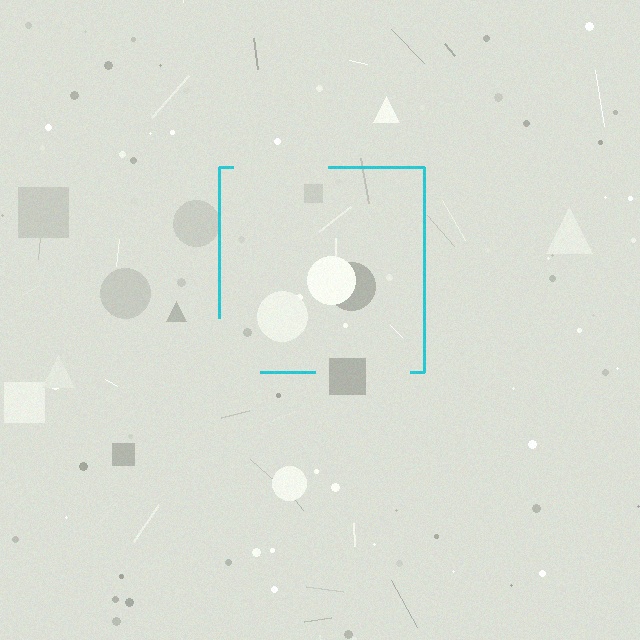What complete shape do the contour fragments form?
The contour fragments form a square.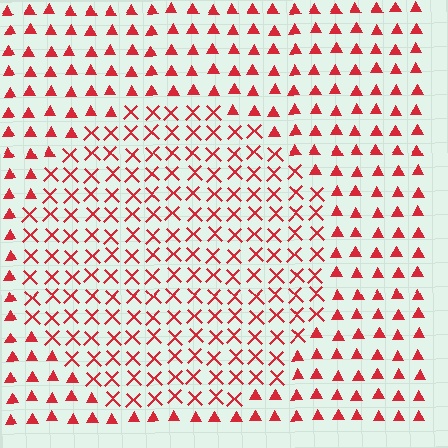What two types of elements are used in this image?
The image uses X marks inside the circle region and triangles outside it.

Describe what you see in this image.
The image is filled with small red elements arranged in a uniform grid. A circle-shaped region contains X marks, while the surrounding area contains triangles. The boundary is defined purely by the change in element shape.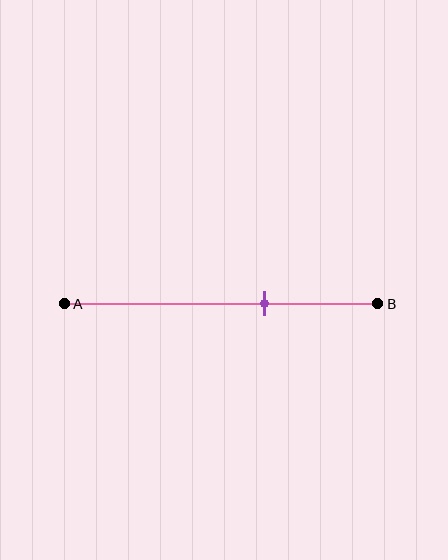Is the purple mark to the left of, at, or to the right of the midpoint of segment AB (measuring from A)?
The purple mark is to the right of the midpoint of segment AB.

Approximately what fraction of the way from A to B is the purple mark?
The purple mark is approximately 65% of the way from A to B.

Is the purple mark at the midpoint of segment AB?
No, the mark is at about 65% from A, not at the 50% midpoint.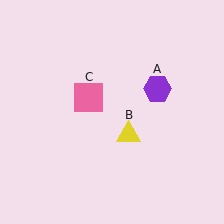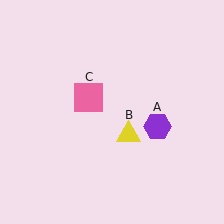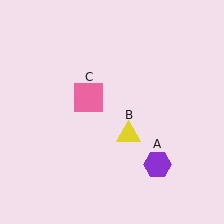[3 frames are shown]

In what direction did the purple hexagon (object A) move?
The purple hexagon (object A) moved down.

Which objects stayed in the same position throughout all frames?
Yellow triangle (object B) and pink square (object C) remained stationary.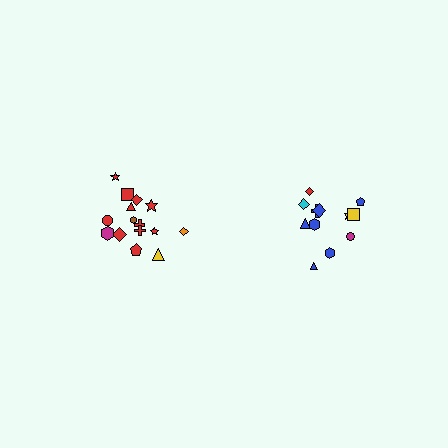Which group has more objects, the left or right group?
The left group.